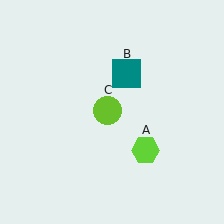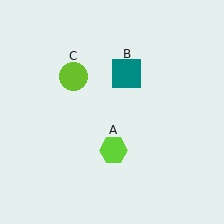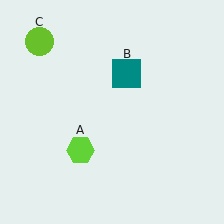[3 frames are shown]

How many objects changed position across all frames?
2 objects changed position: lime hexagon (object A), lime circle (object C).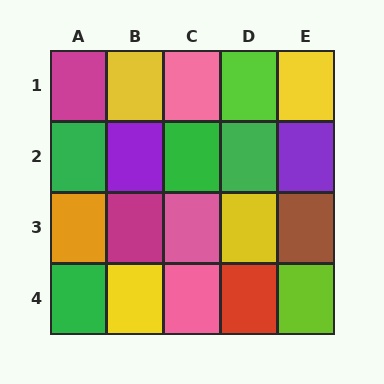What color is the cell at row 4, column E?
Lime.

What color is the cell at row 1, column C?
Pink.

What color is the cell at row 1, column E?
Yellow.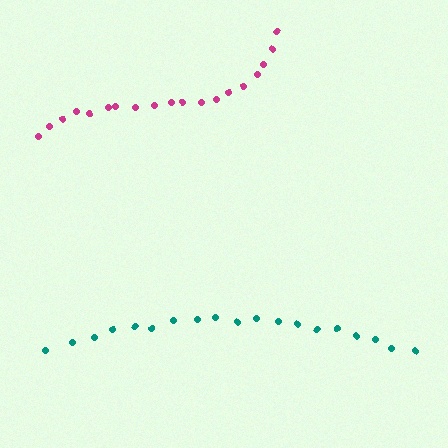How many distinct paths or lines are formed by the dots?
There are 2 distinct paths.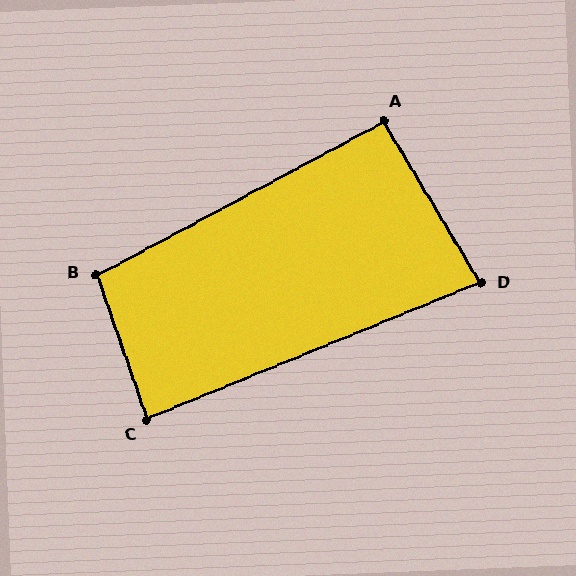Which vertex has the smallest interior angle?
D, at approximately 81 degrees.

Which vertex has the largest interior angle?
B, at approximately 99 degrees.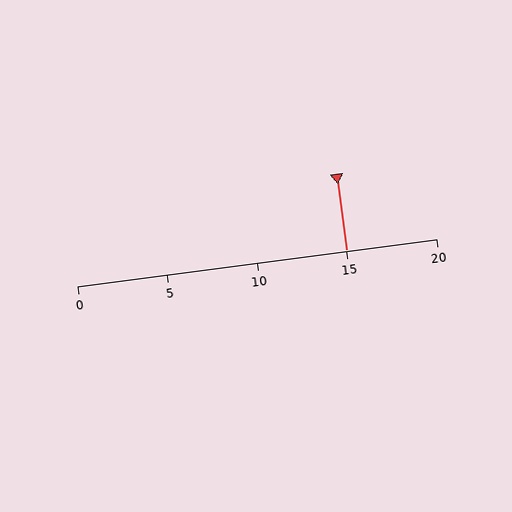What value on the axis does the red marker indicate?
The marker indicates approximately 15.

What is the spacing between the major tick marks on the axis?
The major ticks are spaced 5 apart.